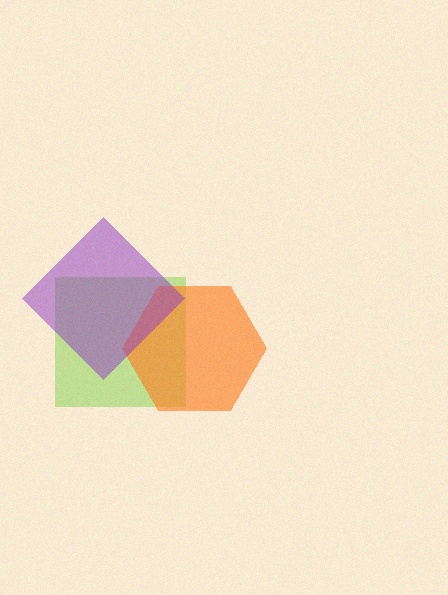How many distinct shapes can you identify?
There are 3 distinct shapes: a lime square, an orange hexagon, a purple diamond.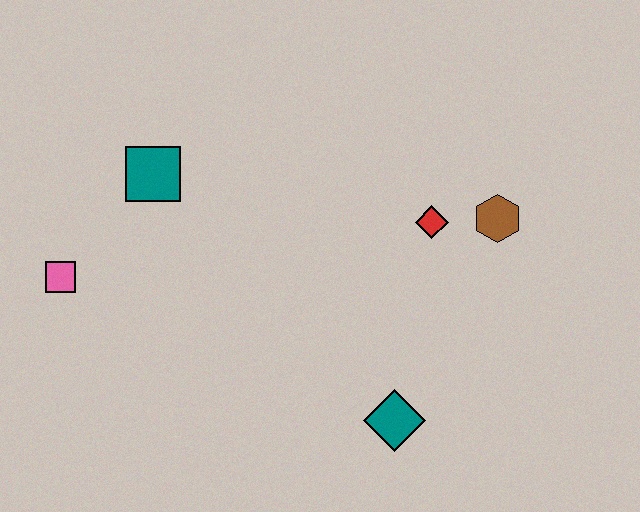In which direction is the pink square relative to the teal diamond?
The pink square is to the left of the teal diamond.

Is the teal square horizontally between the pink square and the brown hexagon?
Yes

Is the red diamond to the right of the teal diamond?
Yes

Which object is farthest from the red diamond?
The pink square is farthest from the red diamond.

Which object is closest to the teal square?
The pink square is closest to the teal square.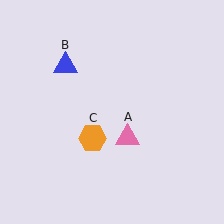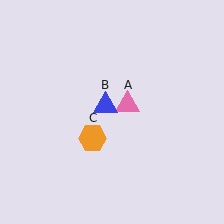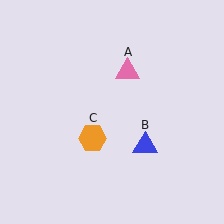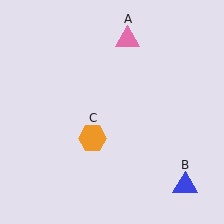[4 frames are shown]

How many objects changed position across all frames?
2 objects changed position: pink triangle (object A), blue triangle (object B).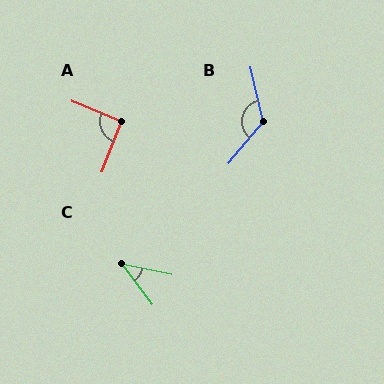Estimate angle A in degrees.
Approximately 91 degrees.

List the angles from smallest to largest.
C (41°), A (91°), B (128°).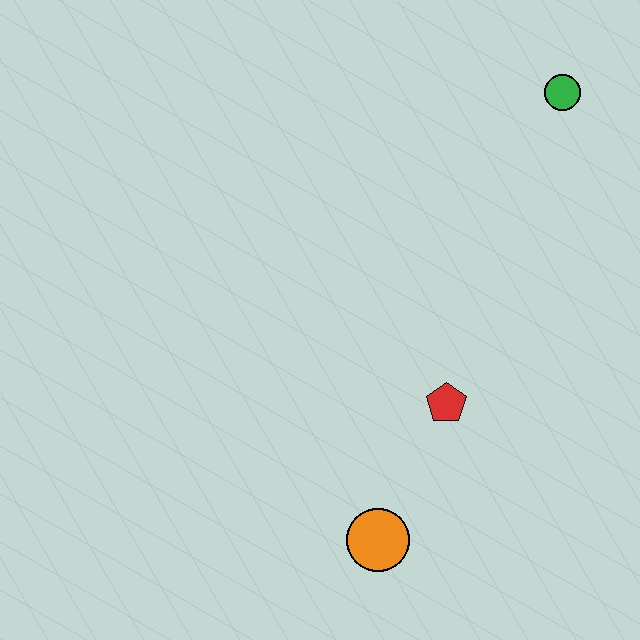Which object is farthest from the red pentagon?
The green circle is farthest from the red pentagon.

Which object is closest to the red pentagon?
The orange circle is closest to the red pentagon.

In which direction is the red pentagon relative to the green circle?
The red pentagon is below the green circle.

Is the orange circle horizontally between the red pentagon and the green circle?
No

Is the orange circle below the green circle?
Yes